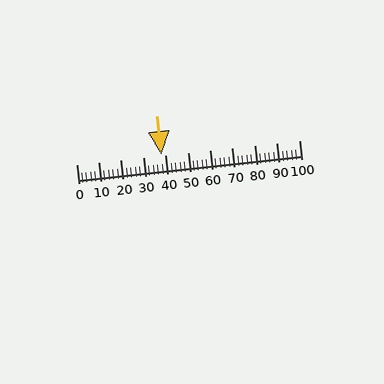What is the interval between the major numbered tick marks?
The major tick marks are spaced 10 units apart.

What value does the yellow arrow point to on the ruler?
The yellow arrow points to approximately 38.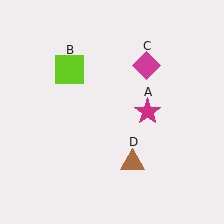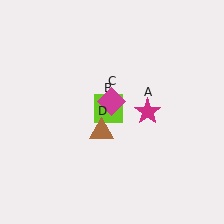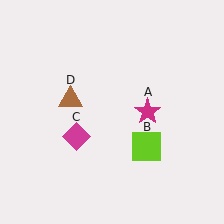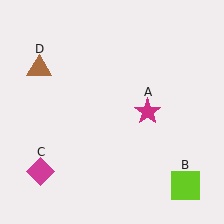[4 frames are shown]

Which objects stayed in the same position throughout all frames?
Magenta star (object A) remained stationary.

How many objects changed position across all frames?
3 objects changed position: lime square (object B), magenta diamond (object C), brown triangle (object D).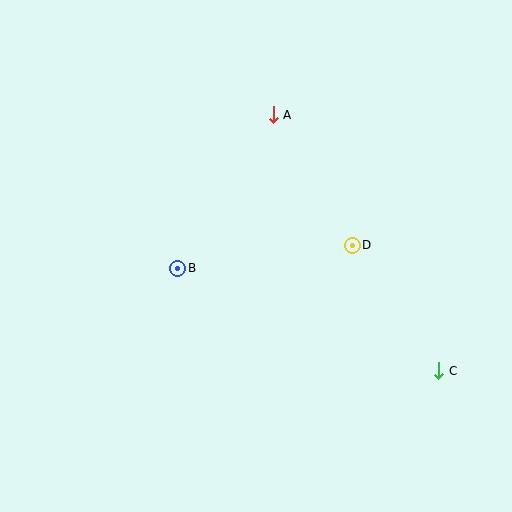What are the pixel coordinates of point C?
Point C is at (439, 371).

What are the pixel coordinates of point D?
Point D is at (352, 245).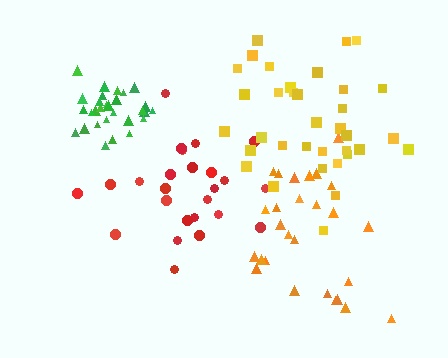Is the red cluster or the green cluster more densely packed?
Green.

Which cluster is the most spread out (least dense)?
Red.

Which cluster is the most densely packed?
Green.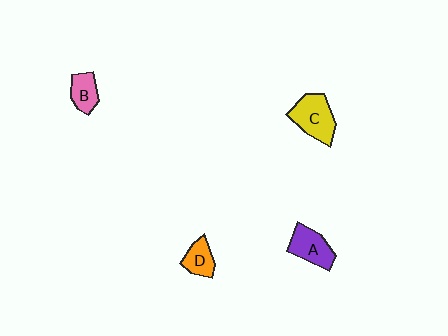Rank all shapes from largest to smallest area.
From largest to smallest: C (yellow), A (purple), D (orange), B (pink).